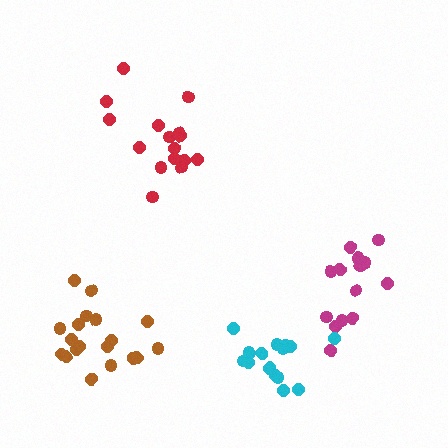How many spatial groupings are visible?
There are 4 spatial groupings.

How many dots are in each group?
Group 1: 16 dots, Group 2: 19 dots, Group 3: 14 dots, Group 4: 15 dots (64 total).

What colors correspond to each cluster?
The clusters are colored: red, brown, magenta, cyan.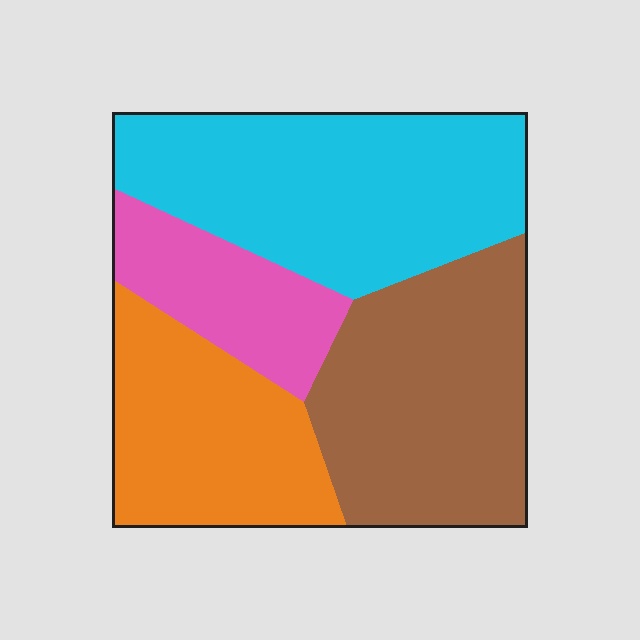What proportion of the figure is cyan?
Cyan takes up about one third (1/3) of the figure.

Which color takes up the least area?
Pink, at roughly 15%.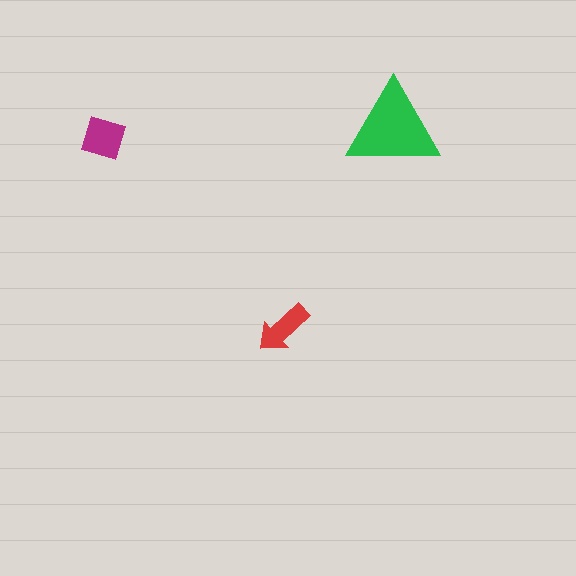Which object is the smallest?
The red arrow.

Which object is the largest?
The green triangle.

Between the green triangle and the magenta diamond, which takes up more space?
The green triangle.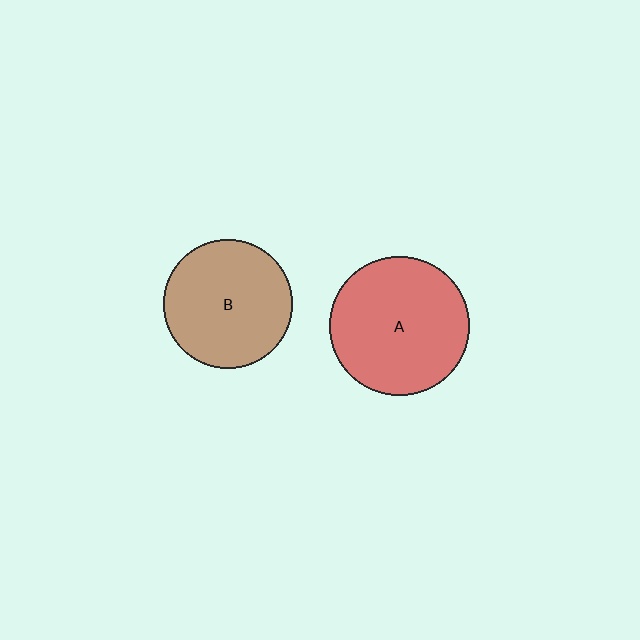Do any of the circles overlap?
No, none of the circles overlap.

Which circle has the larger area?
Circle A (red).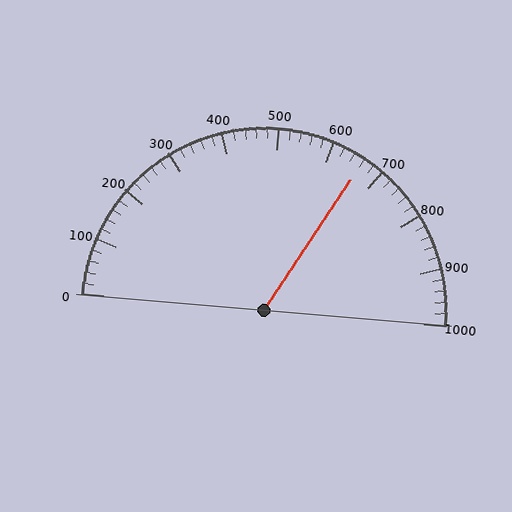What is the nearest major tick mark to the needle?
The nearest major tick mark is 700.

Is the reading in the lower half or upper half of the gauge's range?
The reading is in the upper half of the range (0 to 1000).